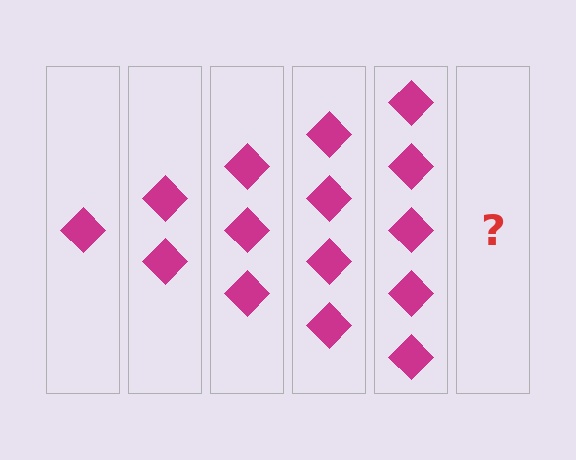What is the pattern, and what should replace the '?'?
The pattern is that each step adds one more diamond. The '?' should be 6 diamonds.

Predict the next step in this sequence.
The next step is 6 diamonds.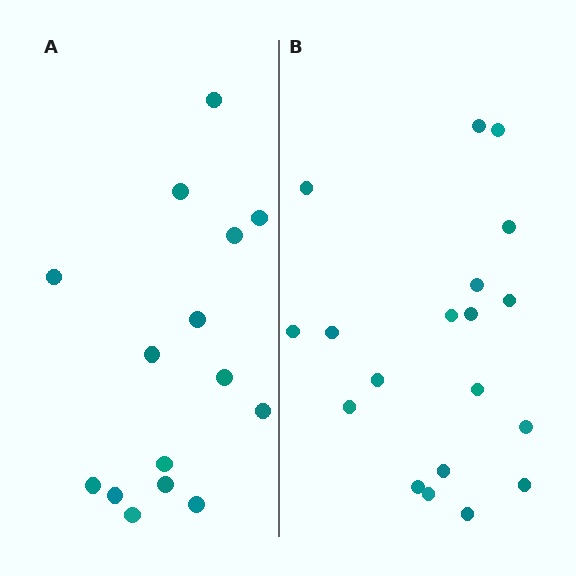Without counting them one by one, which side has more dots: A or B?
Region B (the right region) has more dots.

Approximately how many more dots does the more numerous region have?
Region B has about 4 more dots than region A.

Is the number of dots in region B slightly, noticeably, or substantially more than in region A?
Region B has noticeably more, but not dramatically so. The ratio is roughly 1.3 to 1.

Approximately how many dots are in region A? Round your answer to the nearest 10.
About 20 dots. (The exact count is 15, which rounds to 20.)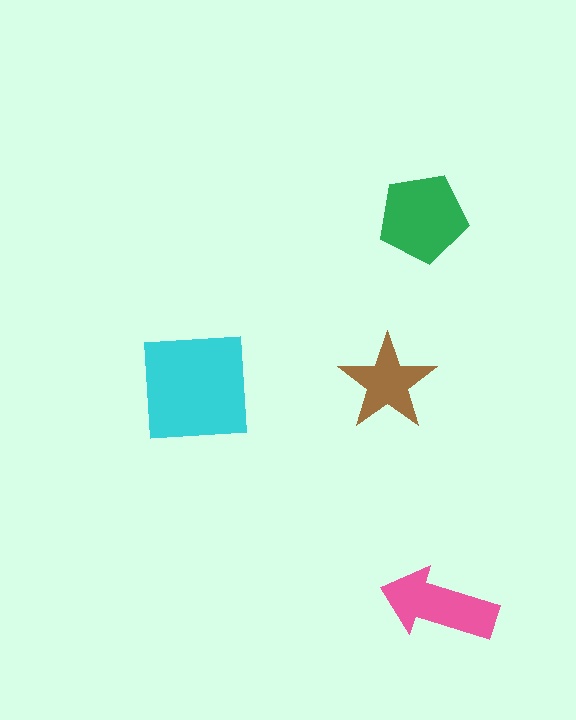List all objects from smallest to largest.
The brown star, the pink arrow, the green pentagon, the cyan square.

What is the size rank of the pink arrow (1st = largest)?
3rd.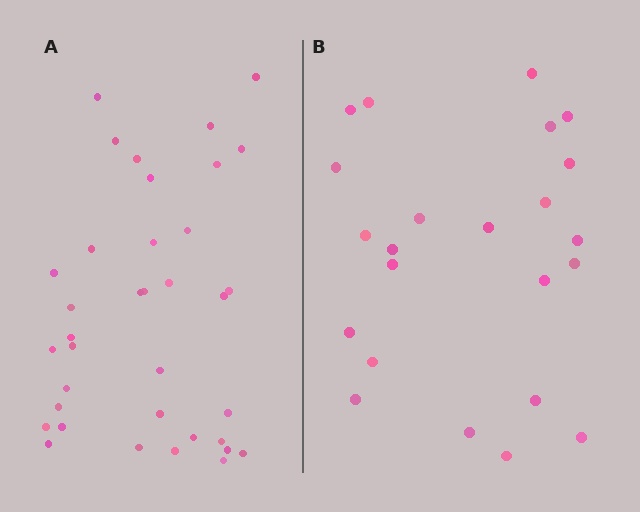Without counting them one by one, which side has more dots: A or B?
Region A (the left region) has more dots.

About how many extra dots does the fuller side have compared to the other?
Region A has approximately 15 more dots than region B.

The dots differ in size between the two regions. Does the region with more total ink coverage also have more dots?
No. Region B has more total ink coverage because its dots are larger, but region A actually contains more individual dots. Total area can be misleading — the number of items is what matters here.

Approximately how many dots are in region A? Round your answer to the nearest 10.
About 40 dots. (The exact count is 36, which rounds to 40.)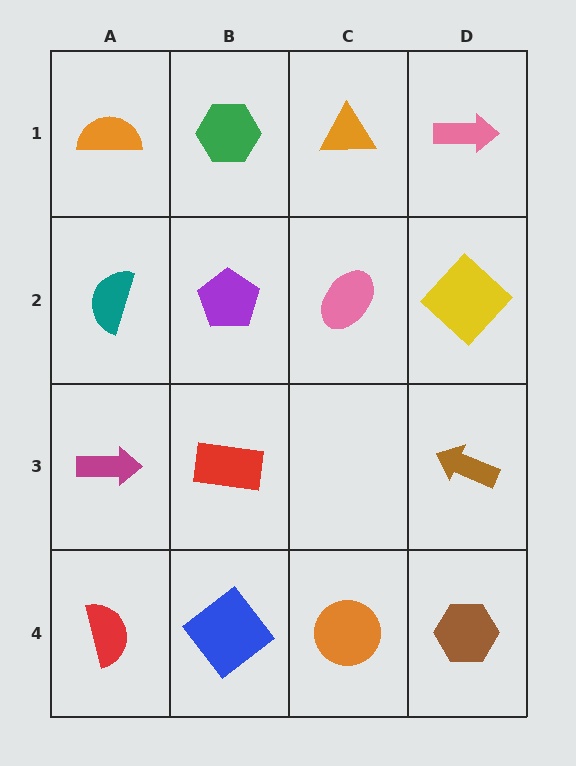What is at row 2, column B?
A purple pentagon.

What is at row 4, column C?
An orange circle.